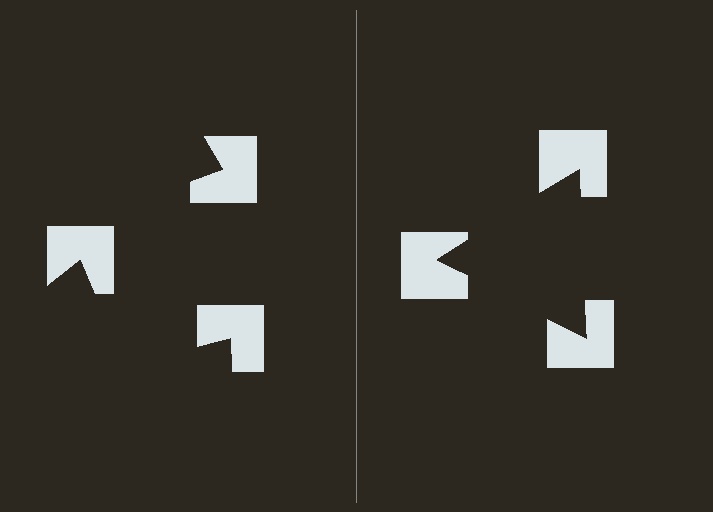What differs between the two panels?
The notched squares are positioned identically on both sides; only the wedge orientations differ. On the right they align to a triangle; on the left they are misaligned.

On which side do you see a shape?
An illusory triangle appears on the right side. On the left side the wedge cuts are rotated, so no coherent shape forms.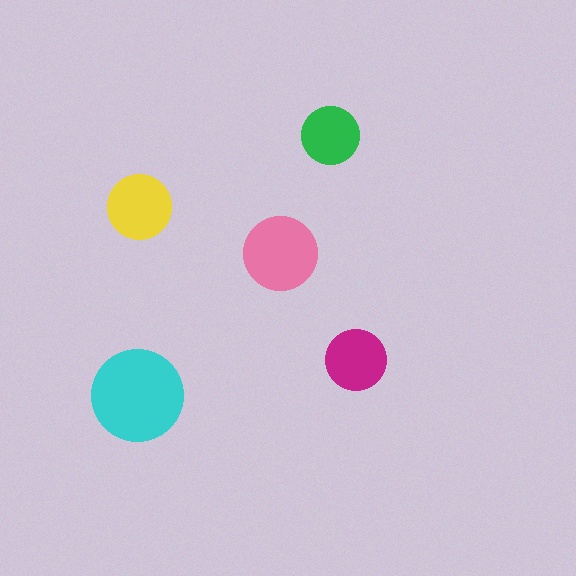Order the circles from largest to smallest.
the cyan one, the pink one, the yellow one, the magenta one, the green one.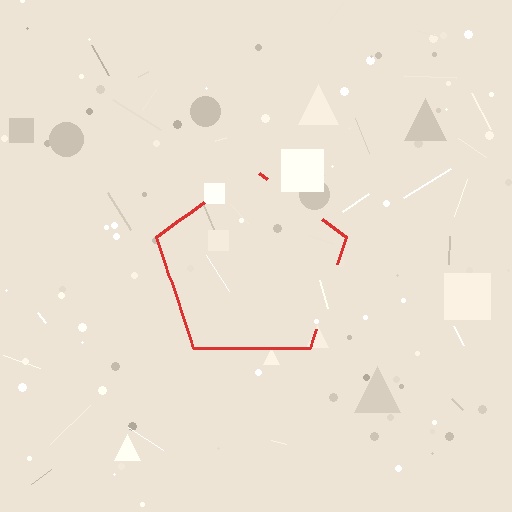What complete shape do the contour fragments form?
The contour fragments form a pentagon.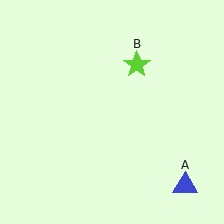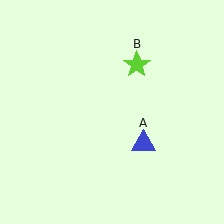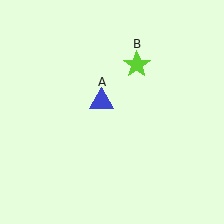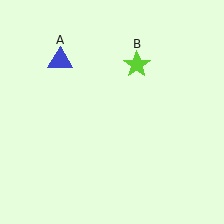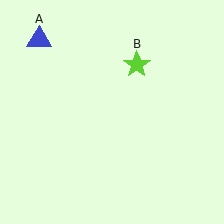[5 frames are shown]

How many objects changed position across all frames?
1 object changed position: blue triangle (object A).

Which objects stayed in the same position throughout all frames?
Lime star (object B) remained stationary.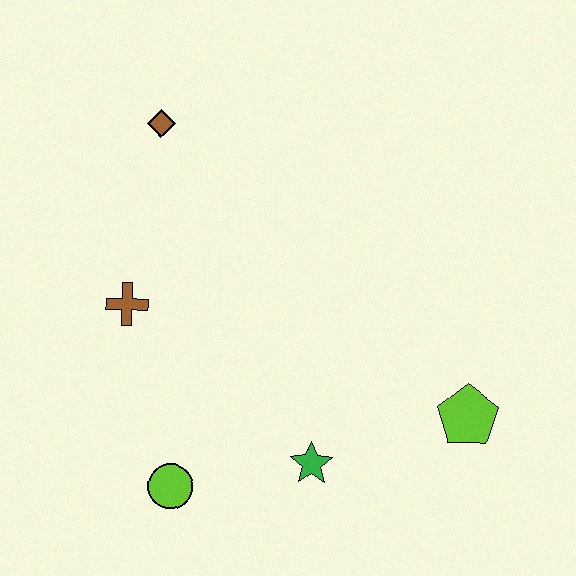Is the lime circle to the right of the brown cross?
Yes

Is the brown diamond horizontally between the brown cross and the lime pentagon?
Yes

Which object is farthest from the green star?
The brown diamond is farthest from the green star.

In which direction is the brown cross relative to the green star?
The brown cross is to the left of the green star.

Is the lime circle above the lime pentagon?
No